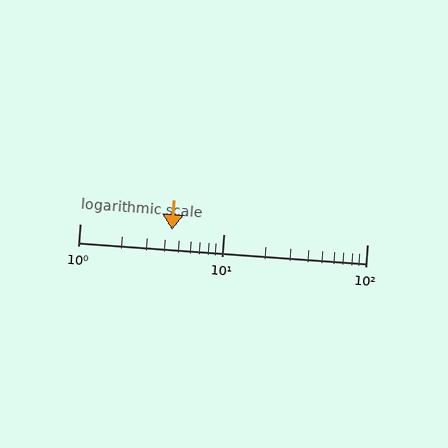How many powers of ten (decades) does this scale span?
The scale spans 2 decades, from 1 to 100.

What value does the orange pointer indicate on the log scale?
The pointer indicates approximately 4.4.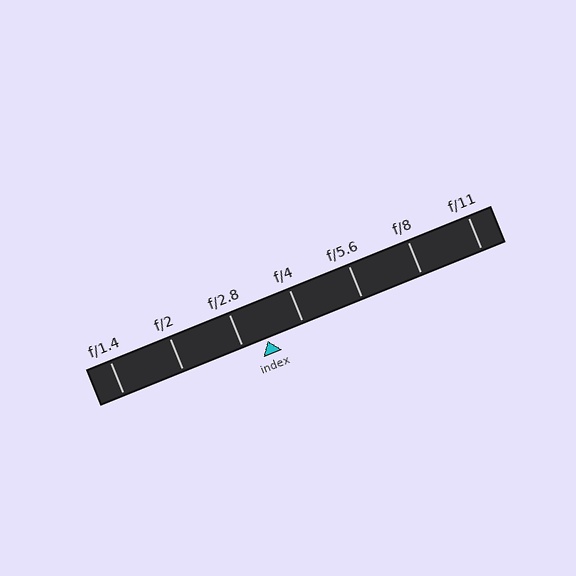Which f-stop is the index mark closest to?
The index mark is closest to f/2.8.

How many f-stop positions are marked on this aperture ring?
There are 7 f-stop positions marked.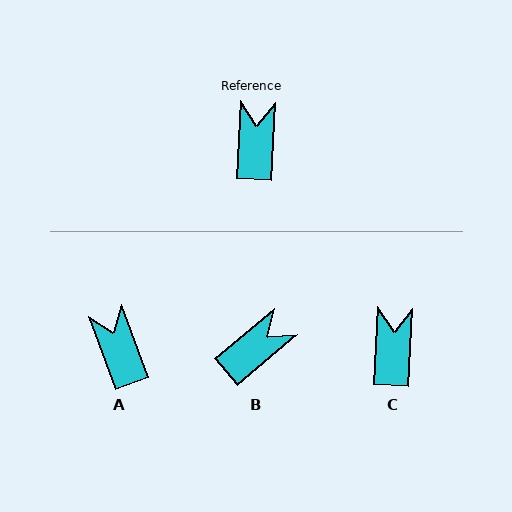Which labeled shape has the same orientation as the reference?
C.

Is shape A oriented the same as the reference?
No, it is off by about 23 degrees.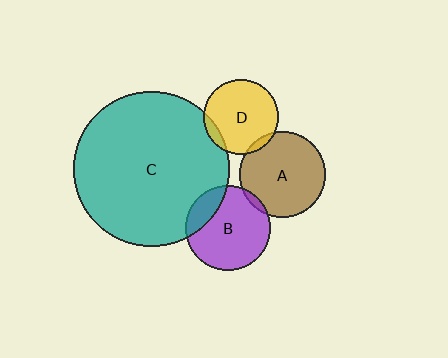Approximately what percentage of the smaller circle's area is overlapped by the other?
Approximately 5%.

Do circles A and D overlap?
Yes.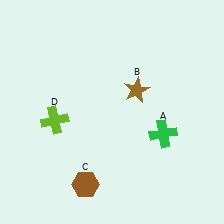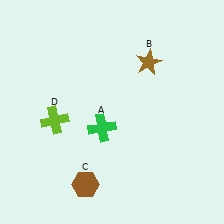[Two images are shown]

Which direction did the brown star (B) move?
The brown star (B) moved up.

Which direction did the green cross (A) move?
The green cross (A) moved left.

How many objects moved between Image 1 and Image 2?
2 objects moved between the two images.